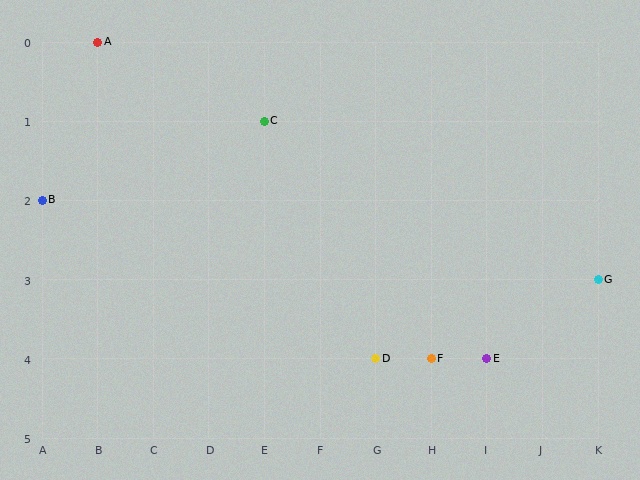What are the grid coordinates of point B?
Point B is at grid coordinates (A, 2).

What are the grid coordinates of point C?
Point C is at grid coordinates (E, 1).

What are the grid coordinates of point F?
Point F is at grid coordinates (H, 4).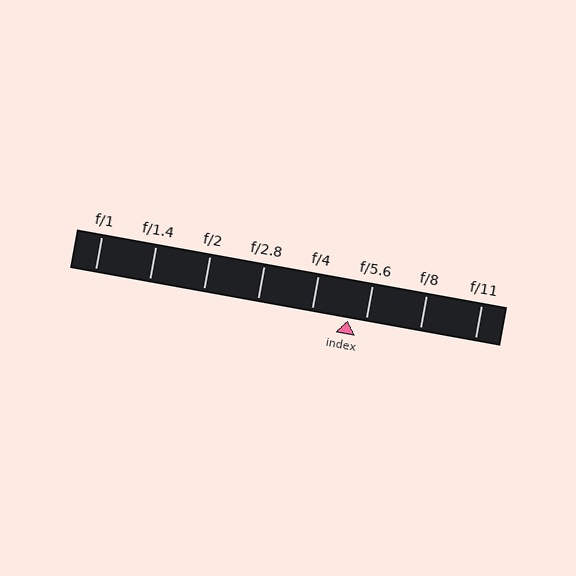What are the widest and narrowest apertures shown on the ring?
The widest aperture shown is f/1 and the narrowest is f/11.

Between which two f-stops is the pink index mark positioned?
The index mark is between f/4 and f/5.6.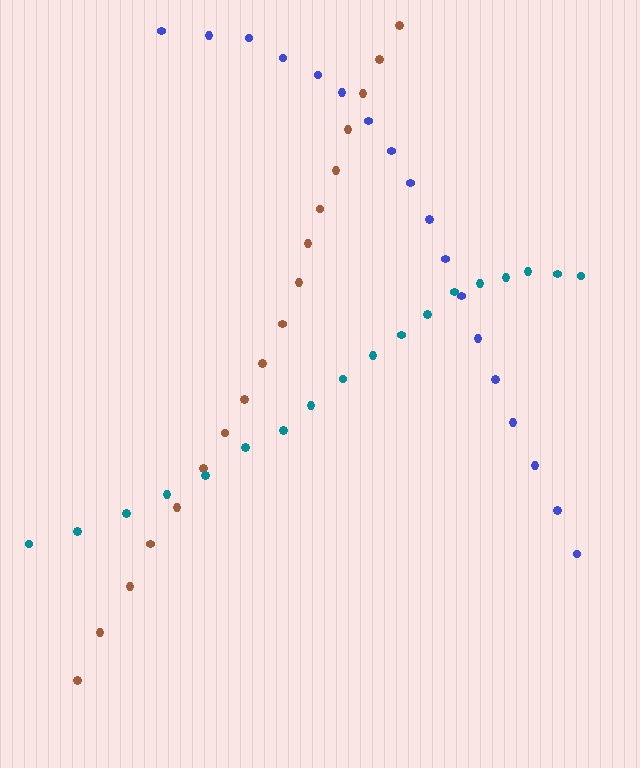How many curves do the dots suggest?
There are 3 distinct paths.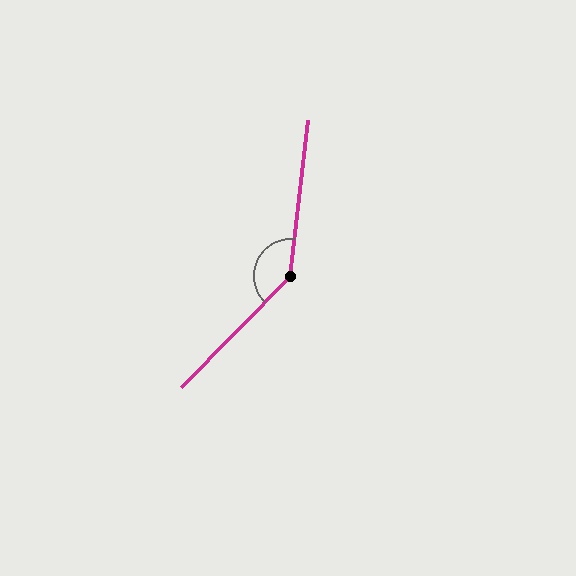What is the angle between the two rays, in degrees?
Approximately 142 degrees.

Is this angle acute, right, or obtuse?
It is obtuse.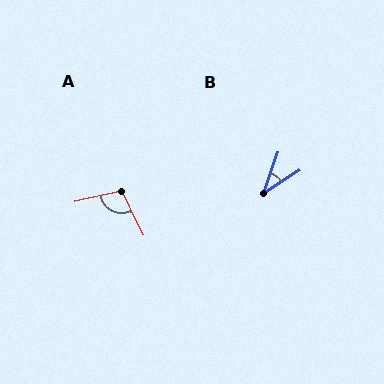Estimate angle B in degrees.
Approximately 38 degrees.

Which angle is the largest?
A, at approximately 104 degrees.